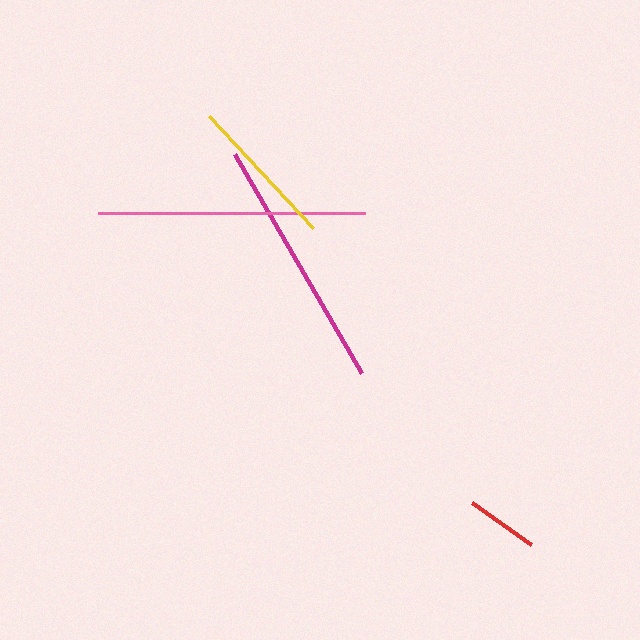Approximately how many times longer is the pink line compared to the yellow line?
The pink line is approximately 1.7 times the length of the yellow line.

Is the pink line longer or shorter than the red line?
The pink line is longer than the red line.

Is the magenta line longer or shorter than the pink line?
The pink line is longer than the magenta line.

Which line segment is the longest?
The pink line is the longest at approximately 267 pixels.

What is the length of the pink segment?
The pink segment is approximately 267 pixels long.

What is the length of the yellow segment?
The yellow segment is approximately 153 pixels long.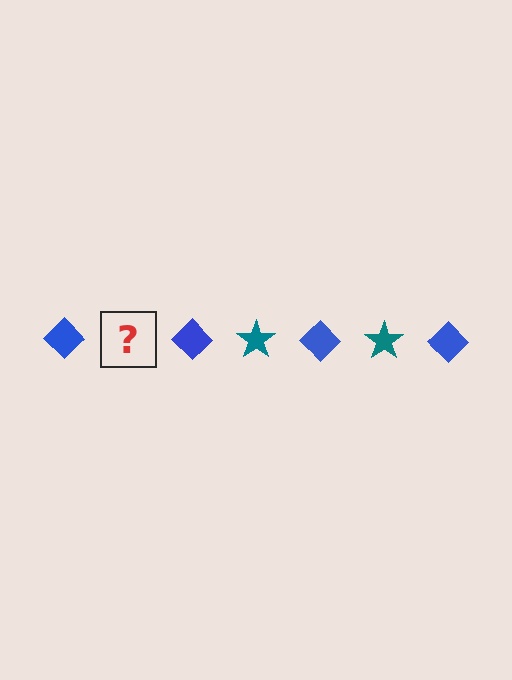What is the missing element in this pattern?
The missing element is a teal star.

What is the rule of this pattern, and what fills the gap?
The rule is that the pattern alternates between blue diamond and teal star. The gap should be filled with a teal star.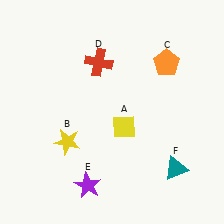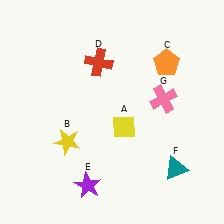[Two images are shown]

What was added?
A pink cross (G) was added in Image 2.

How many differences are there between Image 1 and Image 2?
There is 1 difference between the two images.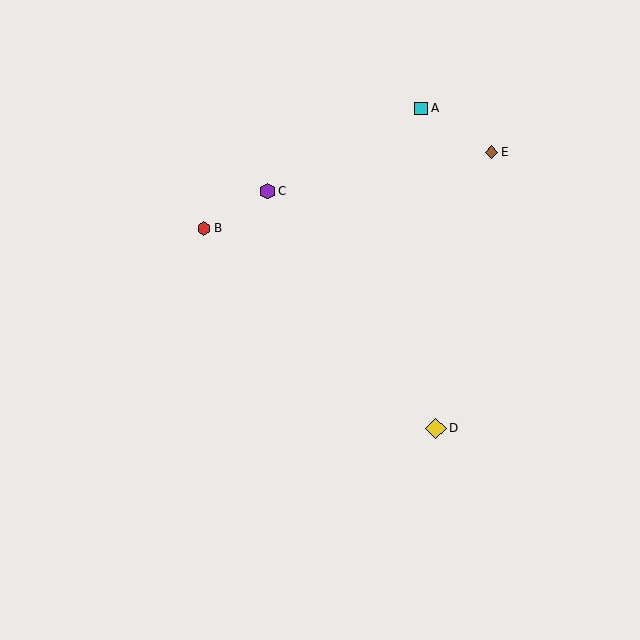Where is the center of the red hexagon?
The center of the red hexagon is at (204, 228).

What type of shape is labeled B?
Shape B is a red hexagon.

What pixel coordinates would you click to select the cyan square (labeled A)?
Click at (421, 108) to select the cyan square A.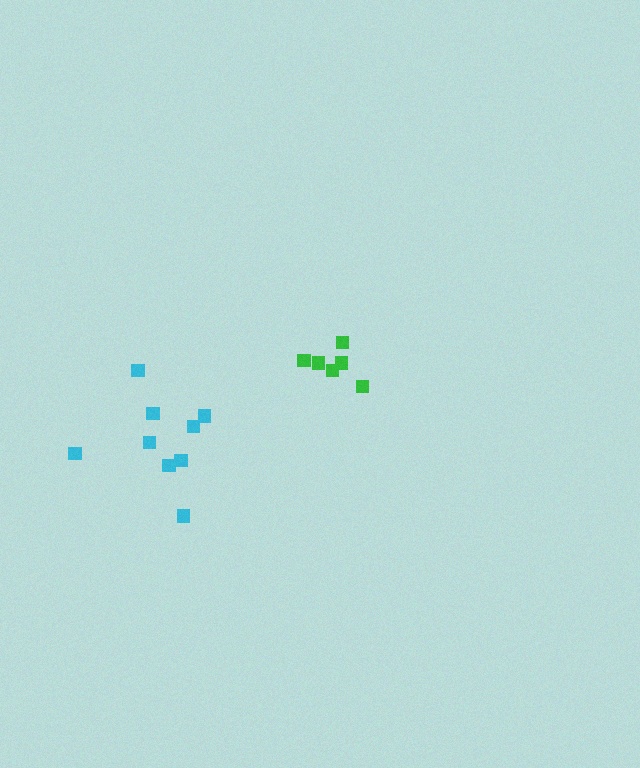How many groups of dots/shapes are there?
There are 2 groups.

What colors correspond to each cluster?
The clusters are colored: cyan, green.